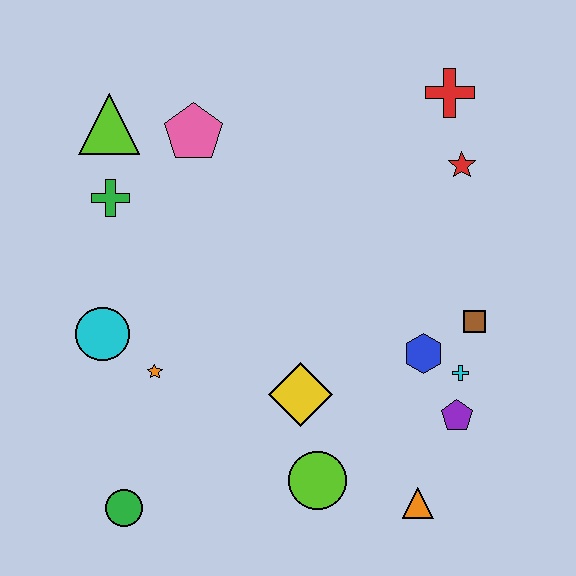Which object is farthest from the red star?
The green circle is farthest from the red star.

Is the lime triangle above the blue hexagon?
Yes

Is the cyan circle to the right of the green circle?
No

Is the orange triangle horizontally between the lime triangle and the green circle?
No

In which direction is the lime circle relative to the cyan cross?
The lime circle is to the left of the cyan cross.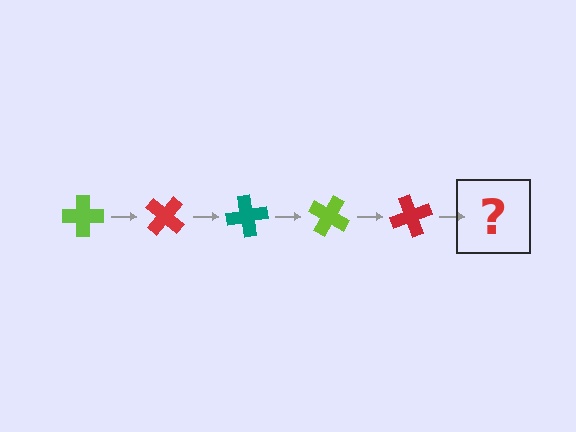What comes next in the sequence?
The next element should be a teal cross, rotated 200 degrees from the start.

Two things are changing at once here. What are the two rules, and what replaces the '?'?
The two rules are that it rotates 40 degrees each step and the color cycles through lime, red, and teal. The '?' should be a teal cross, rotated 200 degrees from the start.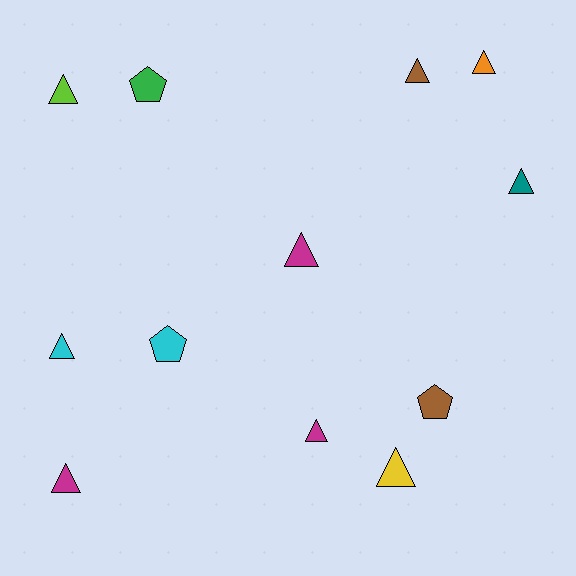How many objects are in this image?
There are 12 objects.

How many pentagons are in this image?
There are 3 pentagons.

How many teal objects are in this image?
There is 1 teal object.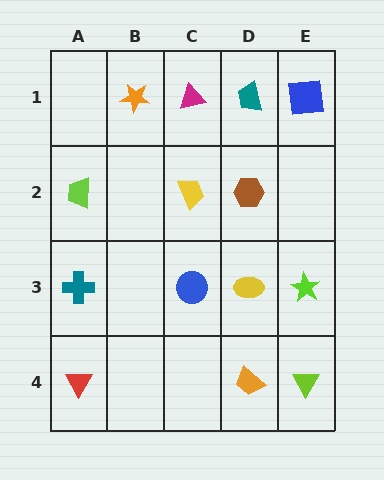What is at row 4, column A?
A red triangle.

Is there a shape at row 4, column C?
No, that cell is empty.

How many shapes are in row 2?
3 shapes.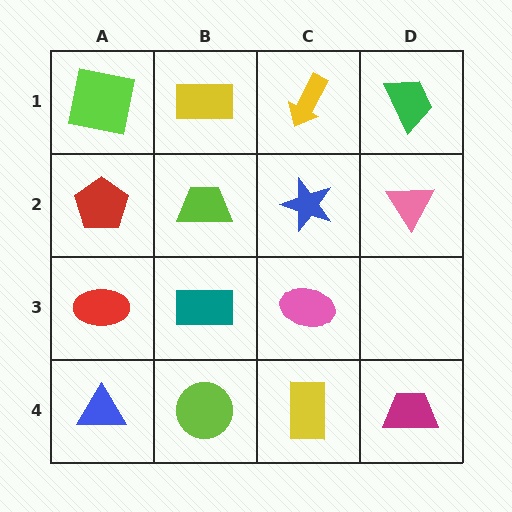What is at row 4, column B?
A lime circle.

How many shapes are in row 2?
4 shapes.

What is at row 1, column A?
A lime square.